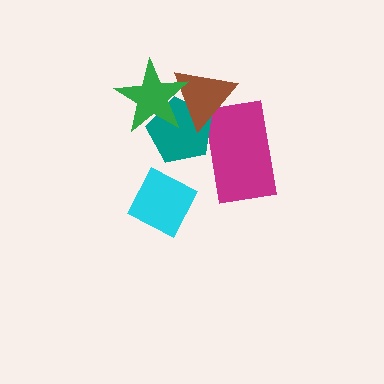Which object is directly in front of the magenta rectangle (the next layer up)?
The teal pentagon is directly in front of the magenta rectangle.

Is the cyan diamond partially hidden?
No, no other shape covers it.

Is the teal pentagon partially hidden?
Yes, it is partially covered by another shape.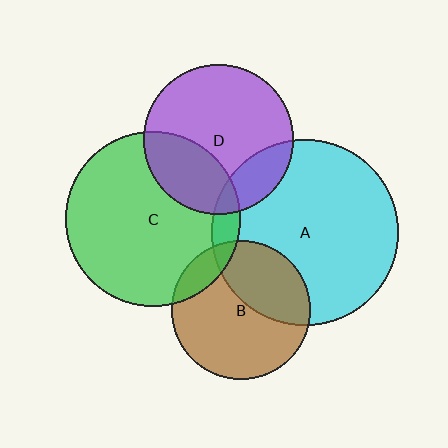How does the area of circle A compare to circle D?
Approximately 1.5 times.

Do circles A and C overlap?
Yes.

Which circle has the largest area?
Circle A (cyan).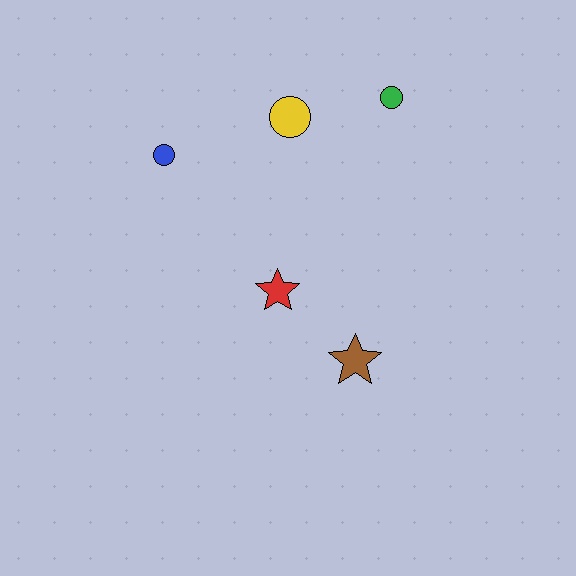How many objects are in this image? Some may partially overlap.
There are 5 objects.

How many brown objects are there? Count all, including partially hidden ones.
There is 1 brown object.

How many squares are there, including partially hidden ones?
There are no squares.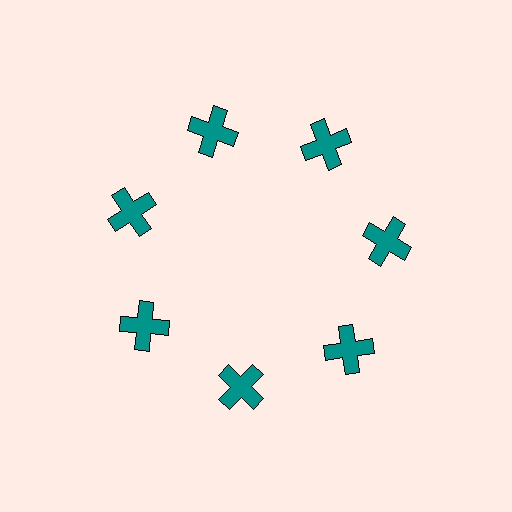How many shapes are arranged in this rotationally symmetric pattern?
There are 7 shapes, arranged in 7 groups of 1.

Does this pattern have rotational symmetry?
Yes, this pattern has 7-fold rotational symmetry. It looks the same after rotating 51 degrees around the center.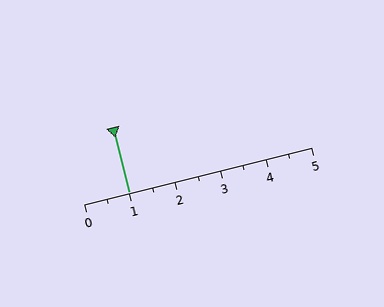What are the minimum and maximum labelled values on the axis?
The axis runs from 0 to 5.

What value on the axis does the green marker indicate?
The marker indicates approximately 1.